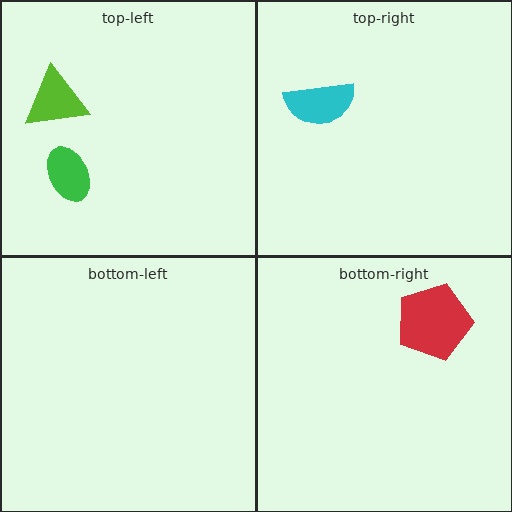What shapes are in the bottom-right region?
The red pentagon.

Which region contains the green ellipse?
The top-left region.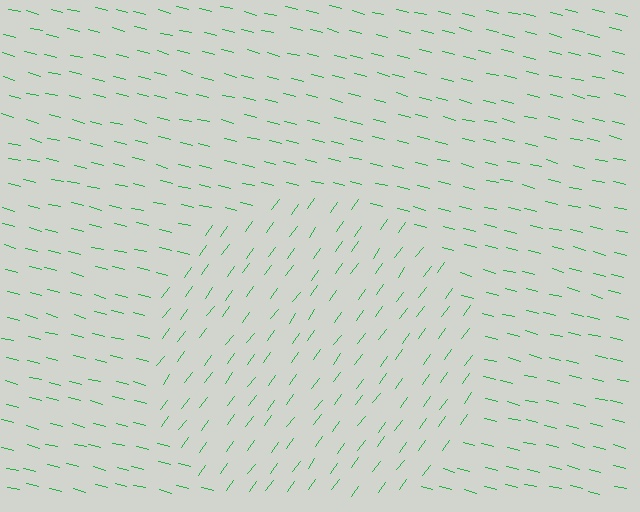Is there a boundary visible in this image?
Yes, there is a texture boundary formed by a change in line orientation.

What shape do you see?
I see a circle.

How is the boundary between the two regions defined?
The boundary is defined purely by a change in line orientation (approximately 67 degrees difference). All lines are the same color and thickness.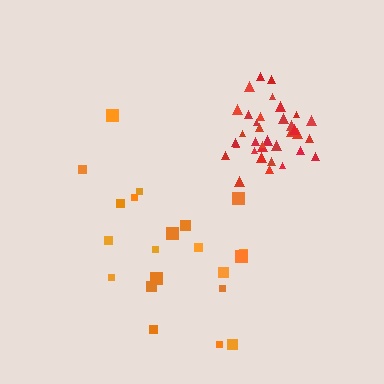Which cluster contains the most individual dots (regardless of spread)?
Red (35).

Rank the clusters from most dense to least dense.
red, orange.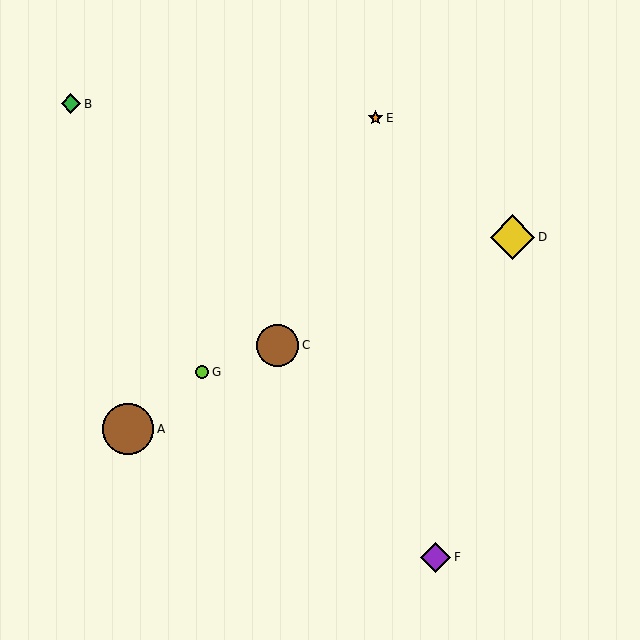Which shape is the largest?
The brown circle (labeled A) is the largest.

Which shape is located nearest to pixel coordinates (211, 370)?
The lime circle (labeled G) at (202, 372) is nearest to that location.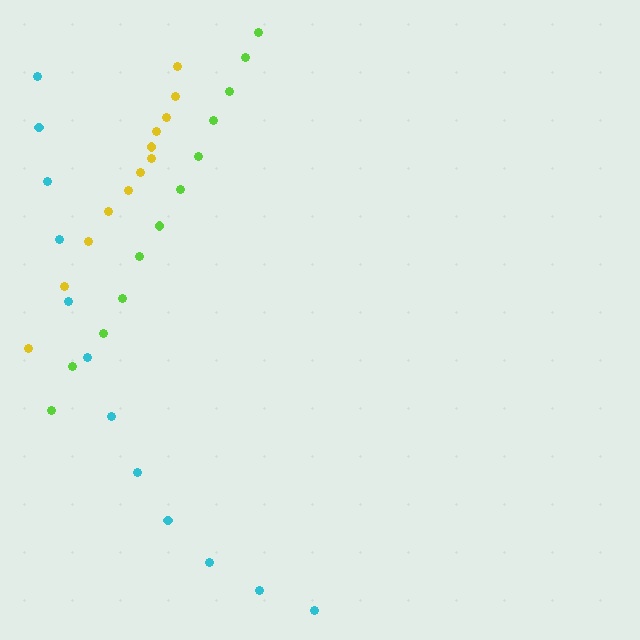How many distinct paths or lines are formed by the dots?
There are 3 distinct paths.